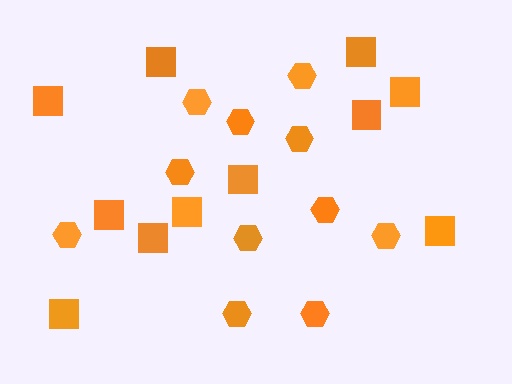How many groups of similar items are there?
There are 2 groups: one group of hexagons (11) and one group of squares (11).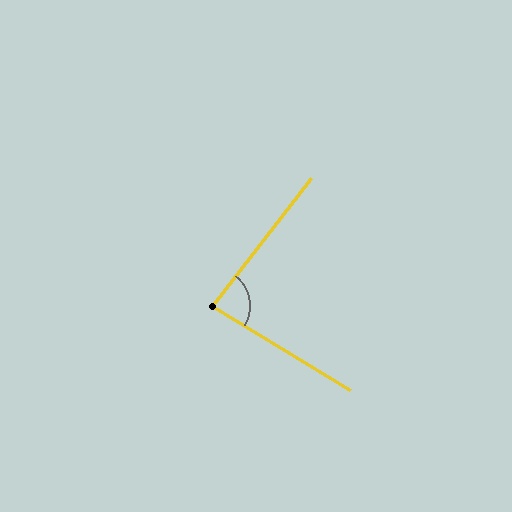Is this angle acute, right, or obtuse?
It is acute.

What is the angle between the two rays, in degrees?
Approximately 83 degrees.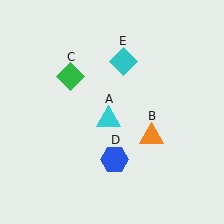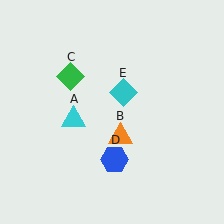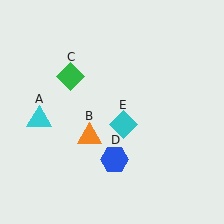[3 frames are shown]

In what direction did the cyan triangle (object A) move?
The cyan triangle (object A) moved left.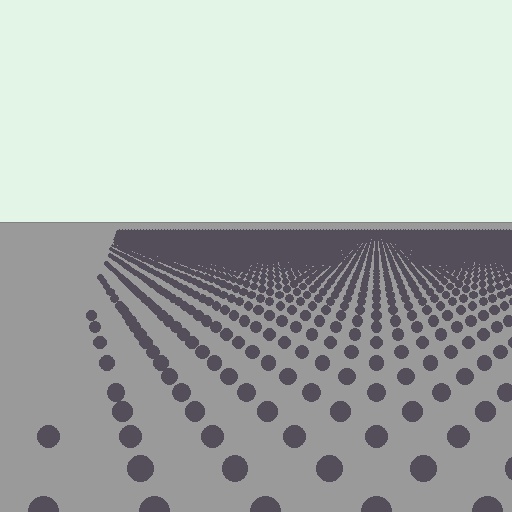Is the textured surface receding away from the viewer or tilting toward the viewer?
The surface is receding away from the viewer. Texture elements get smaller and denser toward the top.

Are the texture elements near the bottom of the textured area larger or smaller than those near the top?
Larger. Near the bottom, elements are closer to the viewer and appear at a bigger on-screen size.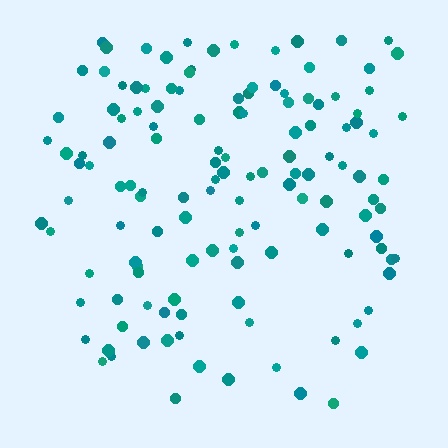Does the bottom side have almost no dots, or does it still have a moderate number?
Still a moderate number, just noticeably fewer than the top.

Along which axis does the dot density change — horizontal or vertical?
Vertical.